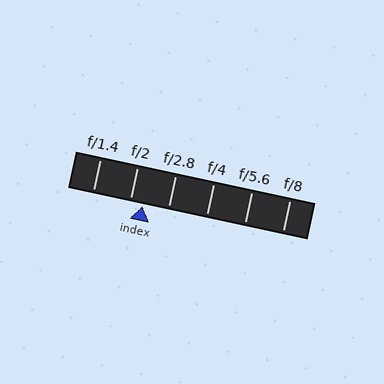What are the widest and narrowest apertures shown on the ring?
The widest aperture shown is f/1.4 and the narrowest is f/8.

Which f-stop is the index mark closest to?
The index mark is closest to f/2.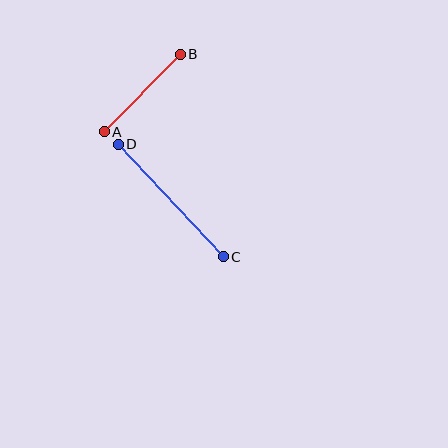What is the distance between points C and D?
The distance is approximately 154 pixels.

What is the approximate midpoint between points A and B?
The midpoint is at approximately (142, 93) pixels.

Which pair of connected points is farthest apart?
Points C and D are farthest apart.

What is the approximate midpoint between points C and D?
The midpoint is at approximately (171, 201) pixels.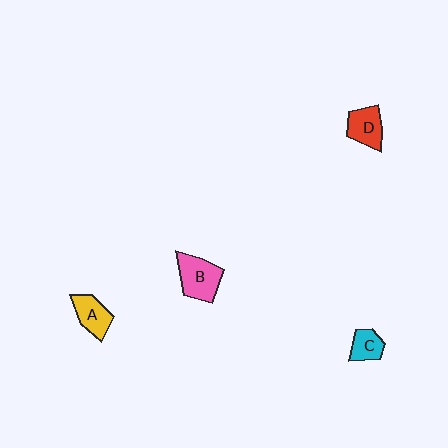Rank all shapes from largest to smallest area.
From largest to smallest: B (pink), D (red), A (yellow), C (cyan).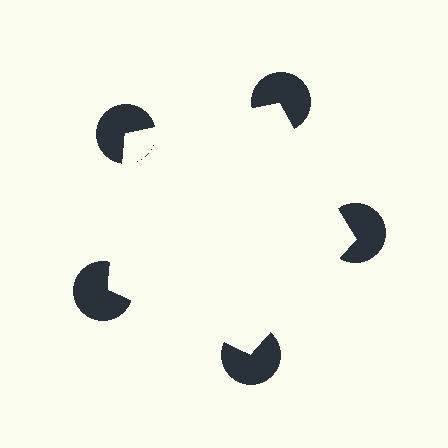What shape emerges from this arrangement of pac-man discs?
An illusory pentagon — its edges are inferred from the aligned wedge cuts in the pac-man discs, not physically drawn.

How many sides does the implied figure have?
5 sides.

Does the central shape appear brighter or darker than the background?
It typically appears slightly brighter than the background, even though no actual brightness change is drawn.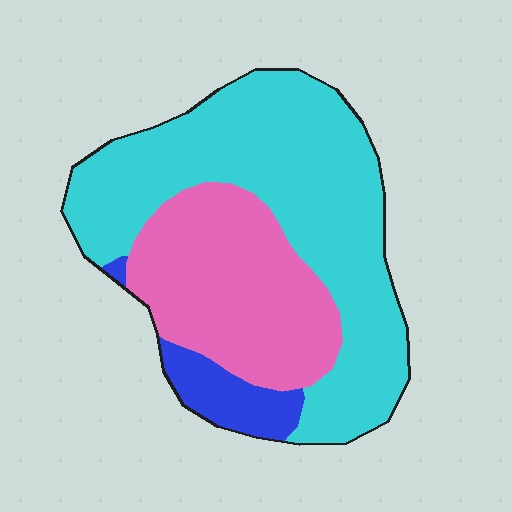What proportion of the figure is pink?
Pink takes up between a third and a half of the figure.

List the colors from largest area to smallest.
From largest to smallest: cyan, pink, blue.